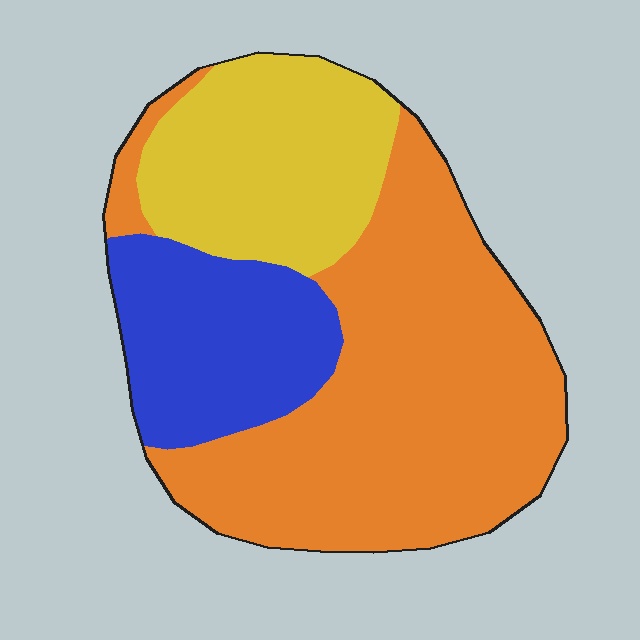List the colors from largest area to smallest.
From largest to smallest: orange, yellow, blue.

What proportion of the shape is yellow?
Yellow covers around 25% of the shape.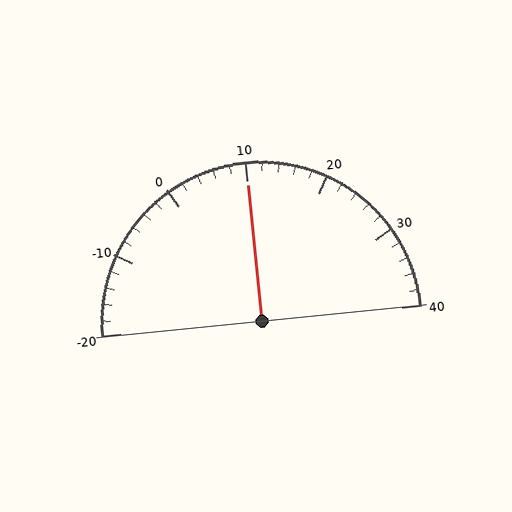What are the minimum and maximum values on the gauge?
The gauge ranges from -20 to 40.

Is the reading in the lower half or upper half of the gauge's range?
The reading is in the upper half of the range (-20 to 40).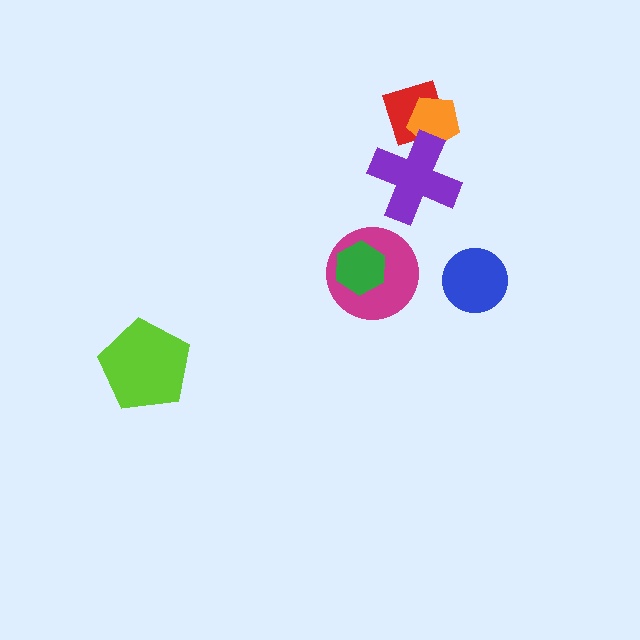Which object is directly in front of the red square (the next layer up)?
The orange pentagon is directly in front of the red square.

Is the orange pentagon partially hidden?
Yes, it is partially covered by another shape.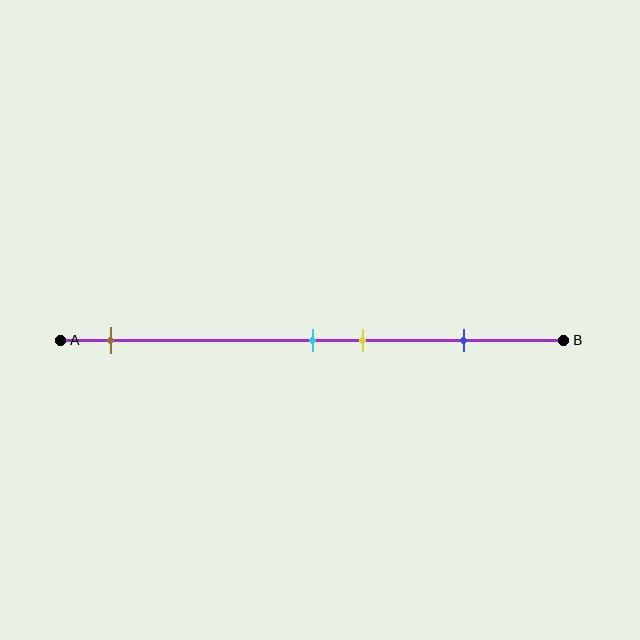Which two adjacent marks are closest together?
The cyan and yellow marks are the closest adjacent pair.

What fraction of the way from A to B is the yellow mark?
The yellow mark is approximately 60% (0.6) of the way from A to B.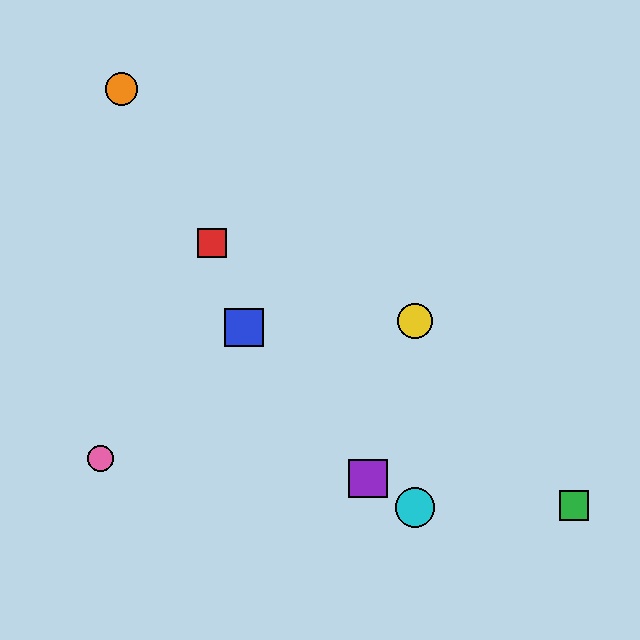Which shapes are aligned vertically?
The yellow circle, the cyan circle are aligned vertically.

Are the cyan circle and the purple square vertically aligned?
No, the cyan circle is at x≈415 and the purple square is at x≈368.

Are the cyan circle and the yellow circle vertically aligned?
Yes, both are at x≈415.